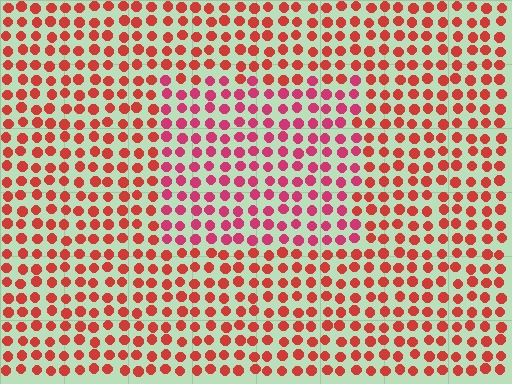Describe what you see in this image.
The image is filled with small red elements in a uniform arrangement. A rectangle-shaped region is visible where the elements are tinted to a slightly different hue, forming a subtle color boundary.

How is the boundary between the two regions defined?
The boundary is defined purely by a slight shift in hue (about 25 degrees). Spacing, size, and orientation are identical on both sides.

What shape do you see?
I see a rectangle.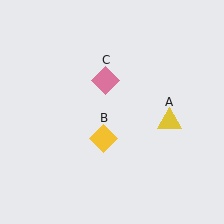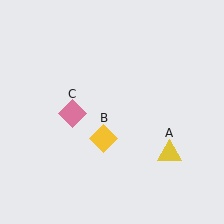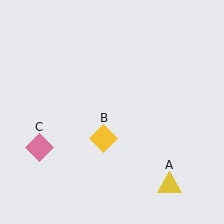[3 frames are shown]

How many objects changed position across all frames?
2 objects changed position: yellow triangle (object A), pink diamond (object C).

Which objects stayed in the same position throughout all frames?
Yellow diamond (object B) remained stationary.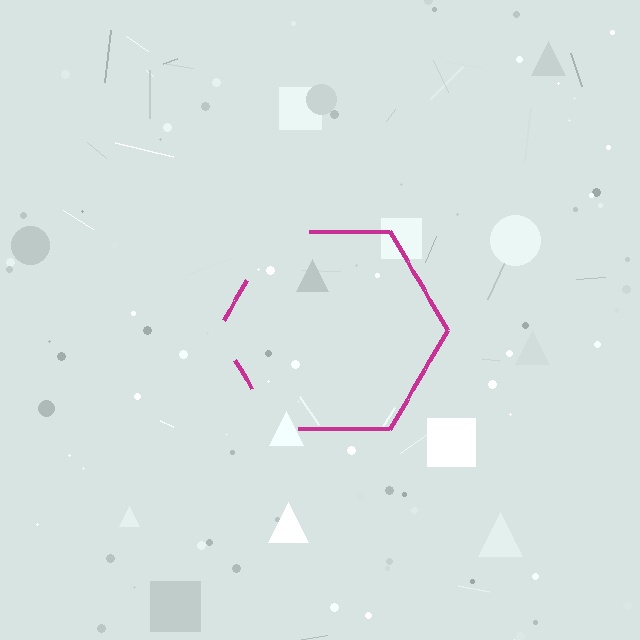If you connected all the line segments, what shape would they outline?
They would outline a hexagon.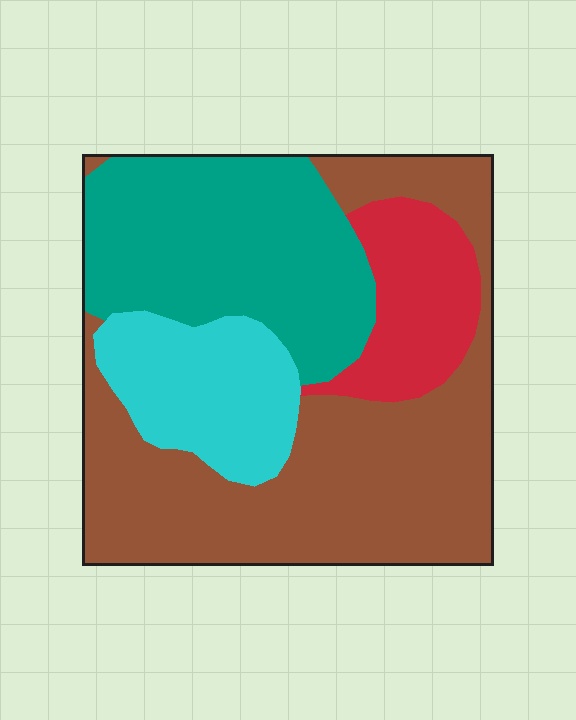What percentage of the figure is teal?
Teal covers around 30% of the figure.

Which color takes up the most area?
Brown, at roughly 45%.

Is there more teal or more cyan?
Teal.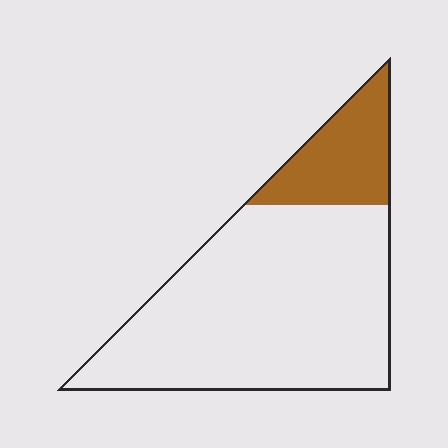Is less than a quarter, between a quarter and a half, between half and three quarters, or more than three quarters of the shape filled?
Less than a quarter.